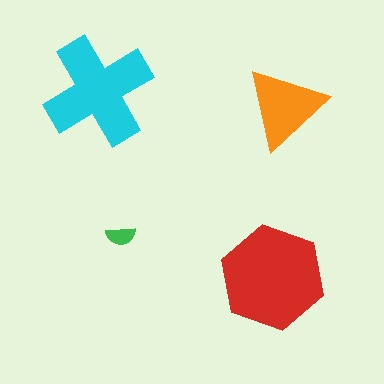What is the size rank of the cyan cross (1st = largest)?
2nd.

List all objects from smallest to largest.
The green semicircle, the orange triangle, the cyan cross, the red hexagon.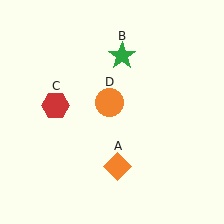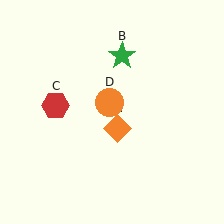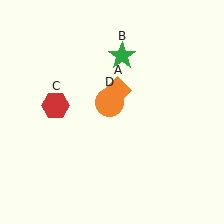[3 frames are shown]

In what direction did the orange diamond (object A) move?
The orange diamond (object A) moved up.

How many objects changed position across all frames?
1 object changed position: orange diamond (object A).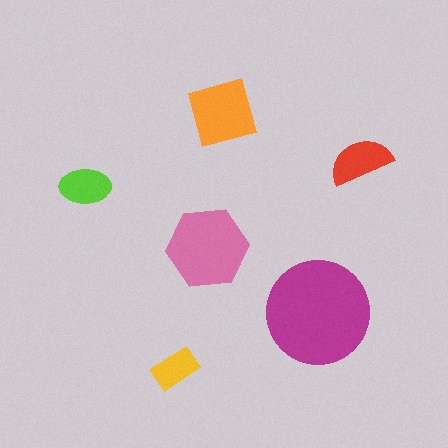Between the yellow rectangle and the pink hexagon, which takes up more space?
The pink hexagon.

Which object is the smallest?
The yellow rectangle.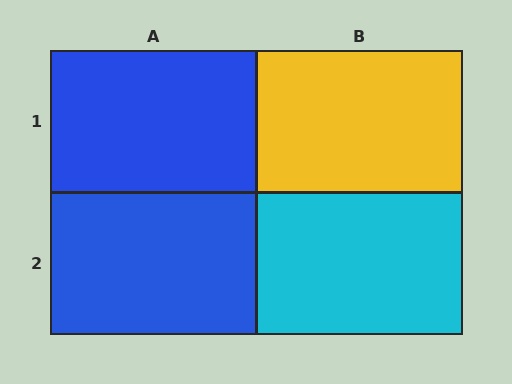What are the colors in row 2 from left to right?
Blue, cyan.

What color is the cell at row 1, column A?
Blue.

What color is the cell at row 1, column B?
Yellow.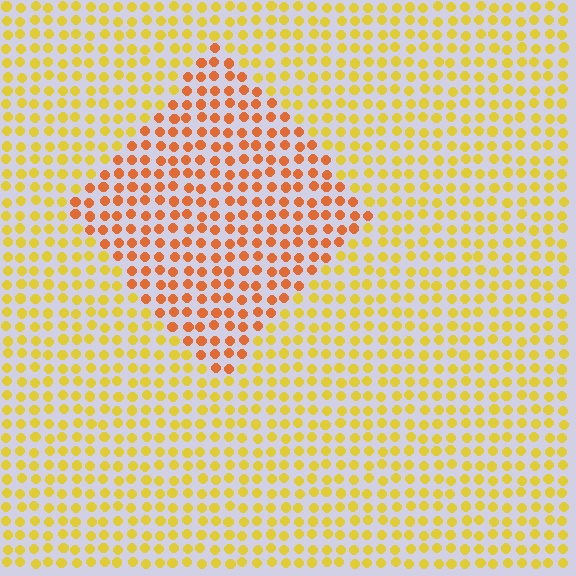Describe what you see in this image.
The image is filled with small yellow elements in a uniform arrangement. A diamond-shaped region is visible where the elements are tinted to a slightly different hue, forming a subtle color boundary.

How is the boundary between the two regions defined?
The boundary is defined purely by a slight shift in hue (about 34 degrees). Spacing, size, and orientation are identical on both sides.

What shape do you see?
I see a diamond.